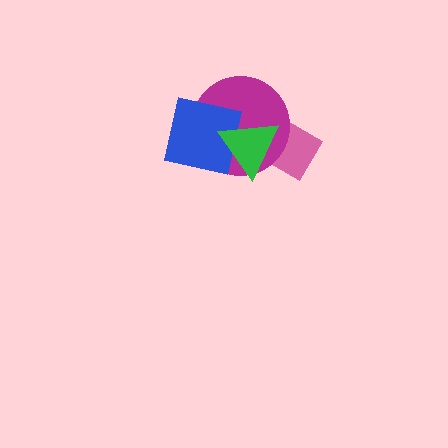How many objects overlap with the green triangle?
3 objects overlap with the green triangle.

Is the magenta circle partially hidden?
Yes, it is partially covered by another shape.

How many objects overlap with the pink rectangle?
2 objects overlap with the pink rectangle.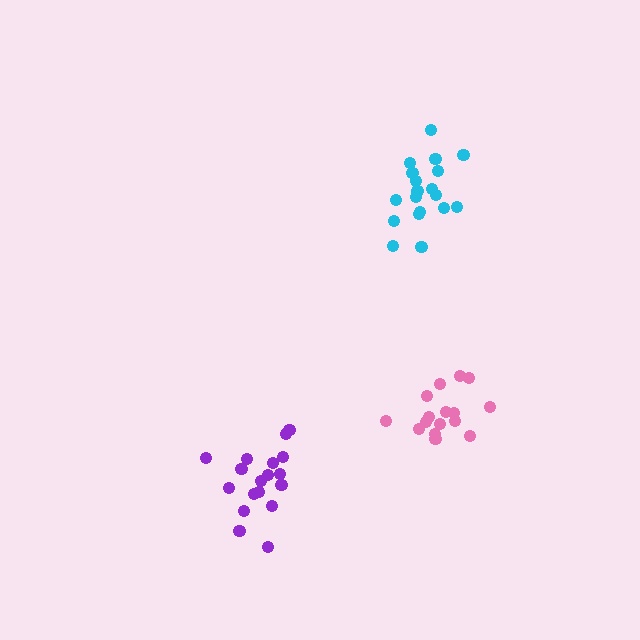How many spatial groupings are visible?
There are 3 spatial groupings.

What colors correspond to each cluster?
The clusters are colored: cyan, pink, purple.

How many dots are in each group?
Group 1: 19 dots, Group 2: 16 dots, Group 3: 18 dots (53 total).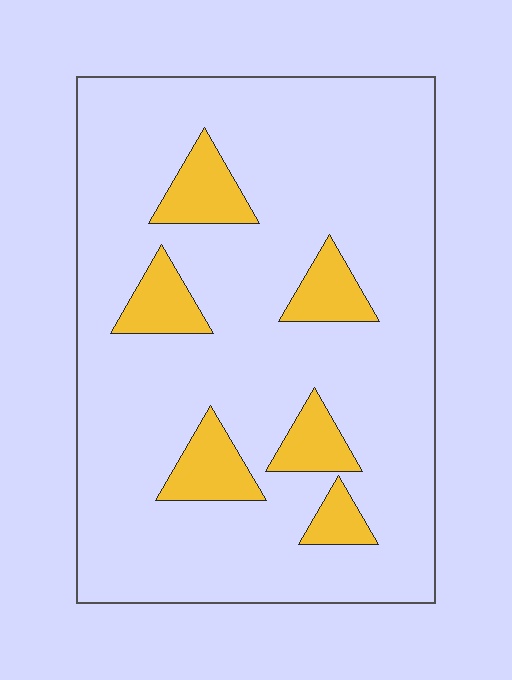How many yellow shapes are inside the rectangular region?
6.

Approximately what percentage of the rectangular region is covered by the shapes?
Approximately 15%.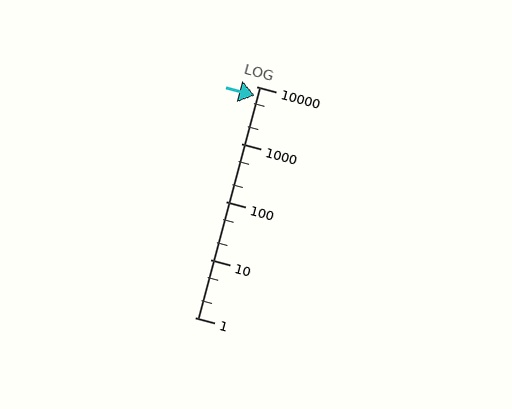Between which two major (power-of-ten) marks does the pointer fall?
The pointer is between 1000 and 10000.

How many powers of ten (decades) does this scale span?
The scale spans 4 decades, from 1 to 10000.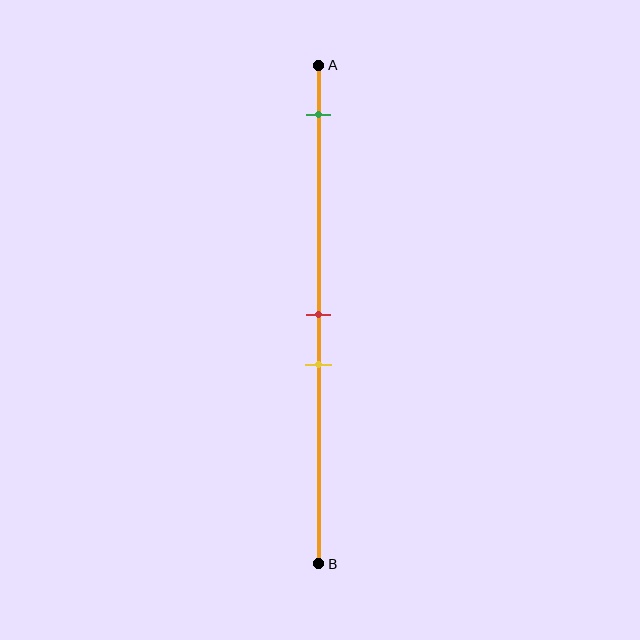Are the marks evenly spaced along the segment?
No, the marks are not evenly spaced.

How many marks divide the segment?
There are 3 marks dividing the segment.